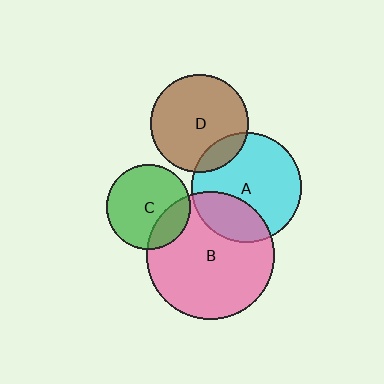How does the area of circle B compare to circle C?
Approximately 2.3 times.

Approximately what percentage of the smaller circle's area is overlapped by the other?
Approximately 25%.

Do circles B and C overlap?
Yes.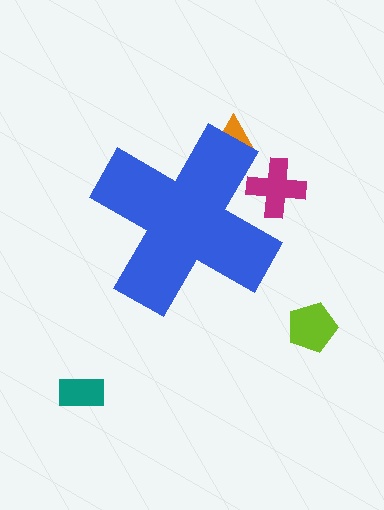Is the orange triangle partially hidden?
Yes, the orange triangle is partially hidden behind the blue cross.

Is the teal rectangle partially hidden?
No, the teal rectangle is fully visible.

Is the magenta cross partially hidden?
Yes, the magenta cross is partially hidden behind the blue cross.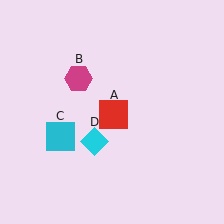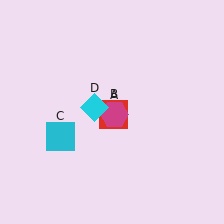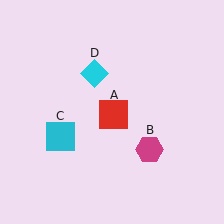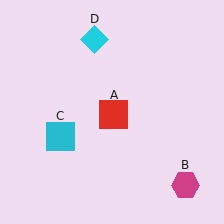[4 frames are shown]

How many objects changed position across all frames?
2 objects changed position: magenta hexagon (object B), cyan diamond (object D).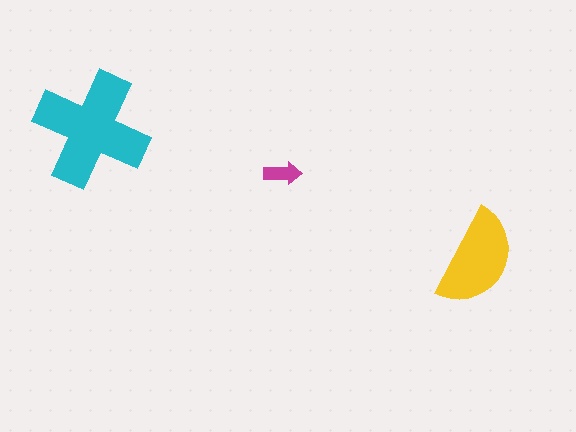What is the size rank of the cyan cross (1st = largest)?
1st.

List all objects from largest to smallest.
The cyan cross, the yellow semicircle, the magenta arrow.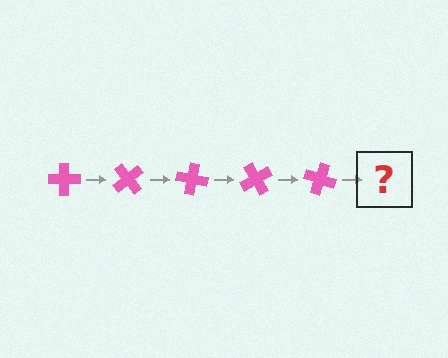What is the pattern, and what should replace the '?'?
The pattern is that the cross rotates 50 degrees each step. The '?' should be a pink cross rotated 250 degrees.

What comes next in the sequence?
The next element should be a pink cross rotated 250 degrees.